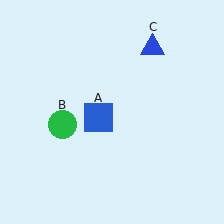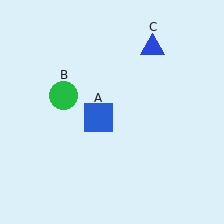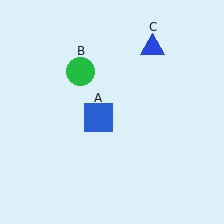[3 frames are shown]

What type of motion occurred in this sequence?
The green circle (object B) rotated clockwise around the center of the scene.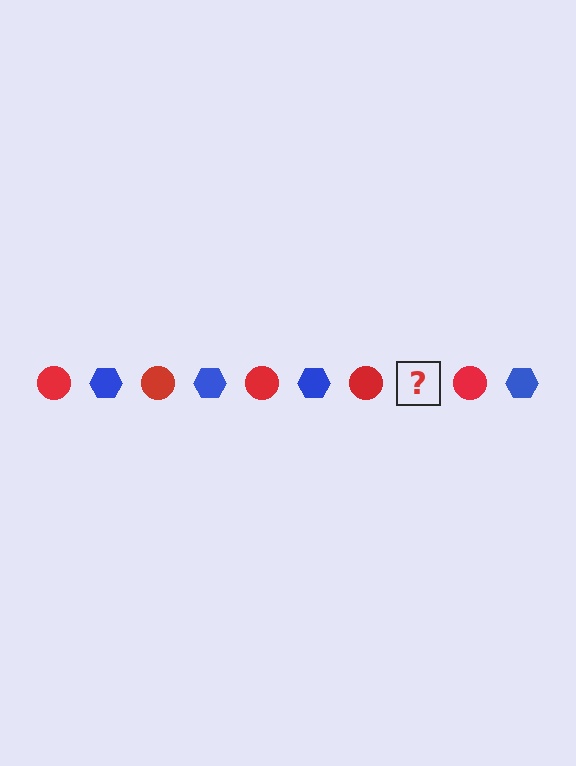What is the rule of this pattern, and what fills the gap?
The rule is that the pattern alternates between red circle and blue hexagon. The gap should be filled with a blue hexagon.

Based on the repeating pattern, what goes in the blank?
The blank should be a blue hexagon.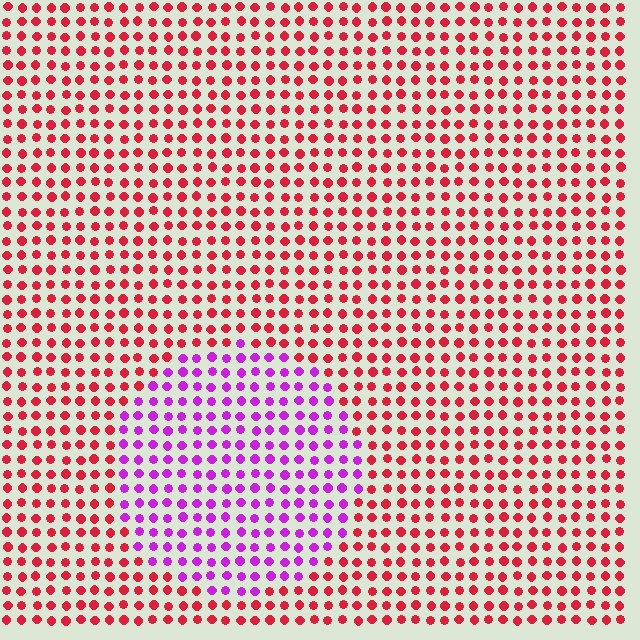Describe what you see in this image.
The image is filled with small red elements in a uniform arrangement. A circle-shaped region is visible where the elements are tinted to a slightly different hue, forming a subtle color boundary.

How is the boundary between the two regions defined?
The boundary is defined purely by a slight shift in hue (about 57 degrees). Spacing, size, and orientation are identical on both sides.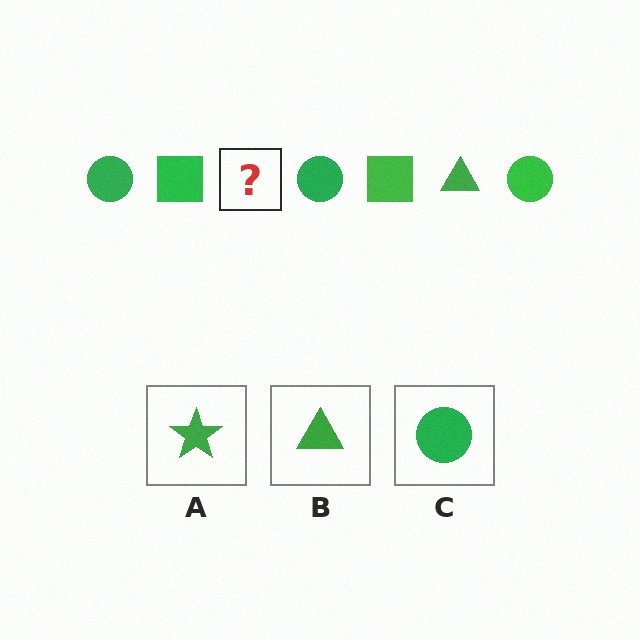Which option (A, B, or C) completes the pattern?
B.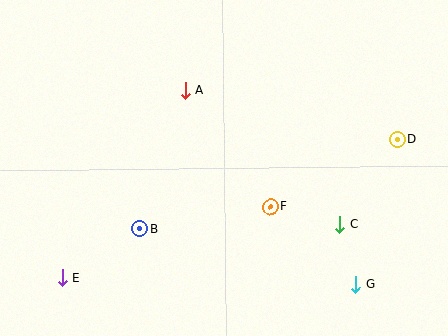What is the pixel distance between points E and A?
The distance between E and A is 224 pixels.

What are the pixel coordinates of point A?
Point A is at (185, 91).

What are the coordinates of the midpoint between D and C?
The midpoint between D and C is at (368, 182).